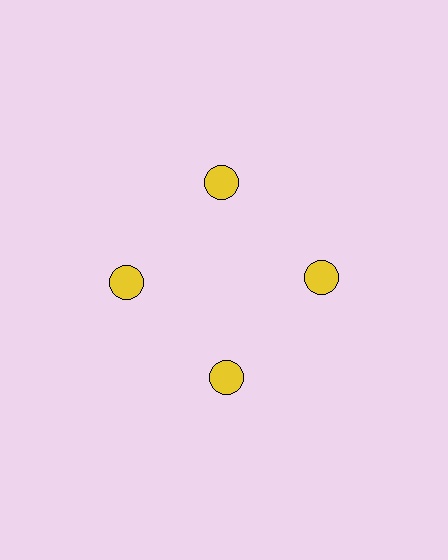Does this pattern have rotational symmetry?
Yes, this pattern has 4-fold rotational symmetry. It looks the same after rotating 90 degrees around the center.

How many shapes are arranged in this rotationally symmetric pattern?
There are 4 shapes, arranged in 4 groups of 1.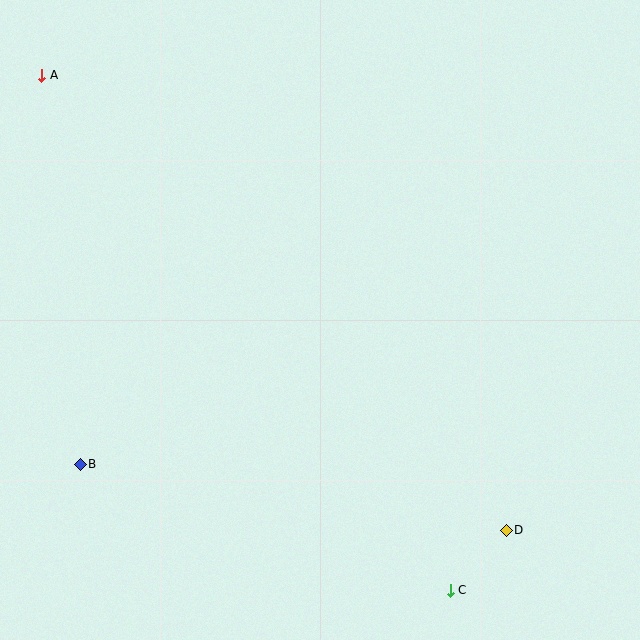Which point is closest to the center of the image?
Point B at (80, 464) is closest to the center.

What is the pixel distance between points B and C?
The distance between B and C is 391 pixels.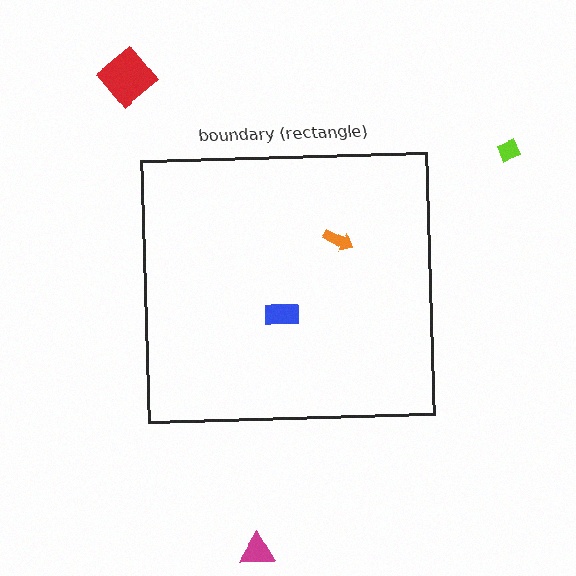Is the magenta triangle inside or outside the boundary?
Outside.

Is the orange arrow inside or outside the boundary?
Inside.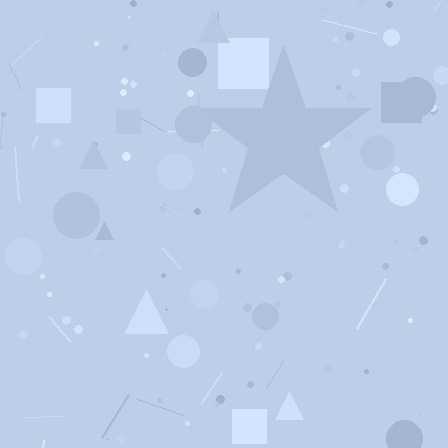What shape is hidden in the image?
A star is hidden in the image.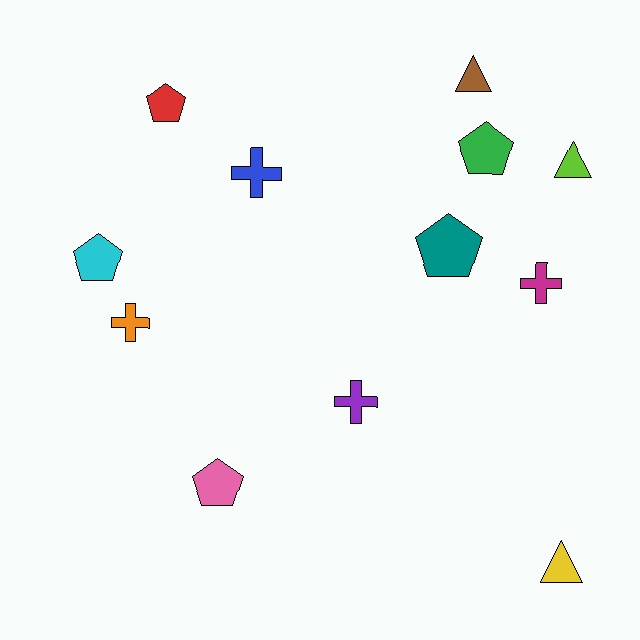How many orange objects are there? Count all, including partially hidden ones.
There is 1 orange object.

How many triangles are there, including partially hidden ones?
There are 3 triangles.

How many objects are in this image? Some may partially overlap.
There are 12 objects.